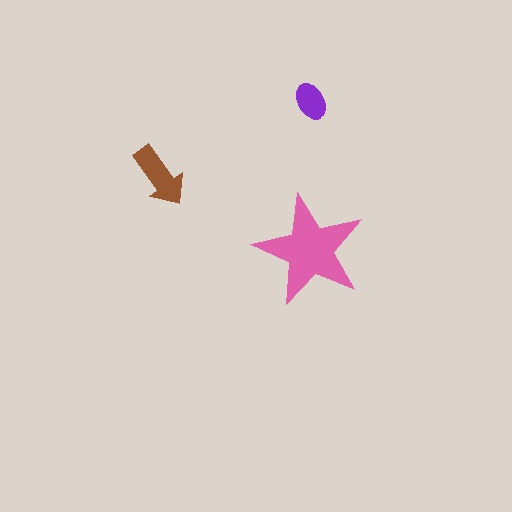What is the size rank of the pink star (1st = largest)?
1st.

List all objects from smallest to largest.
The purple ellipse, the brown arrow, the pink star.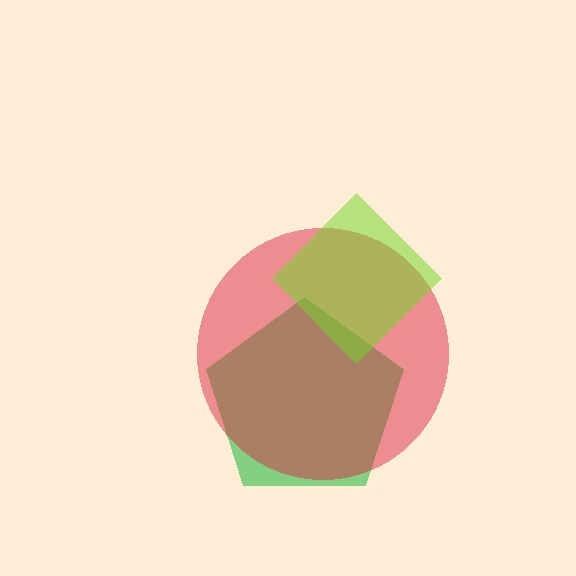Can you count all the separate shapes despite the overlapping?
Yes, there are 3 separate shapes.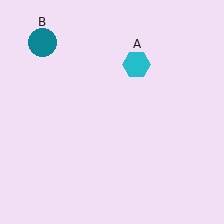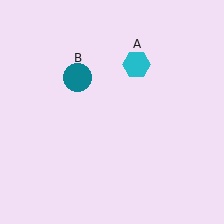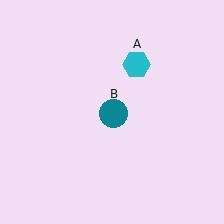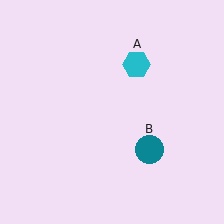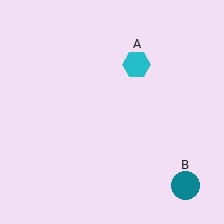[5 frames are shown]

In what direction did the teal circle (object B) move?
The teal circle (object B) moved down and to the right.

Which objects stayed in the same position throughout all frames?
Cyan hexagon (object A) remained stationary.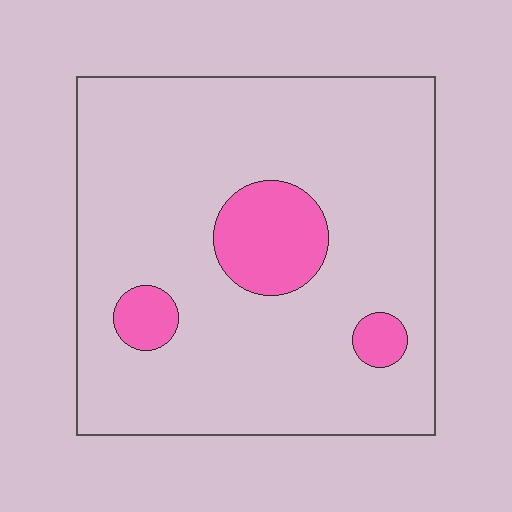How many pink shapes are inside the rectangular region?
3.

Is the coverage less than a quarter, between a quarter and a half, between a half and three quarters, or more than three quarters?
Less than a quarter.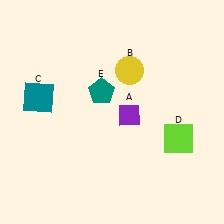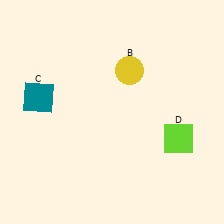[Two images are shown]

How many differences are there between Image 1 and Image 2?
There are 2 differences between the two images.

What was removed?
The teal pentagon (E), the purple diamond (A) were removed in Image 2.